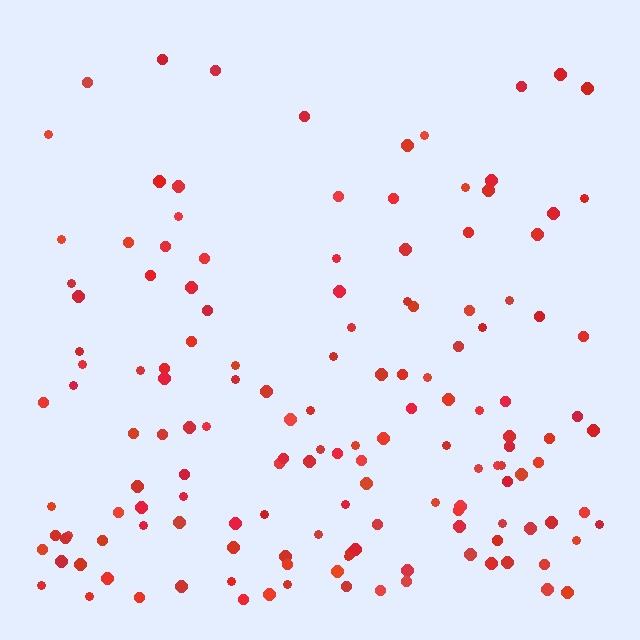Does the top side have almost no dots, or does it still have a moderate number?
Still a moderate number, just noticeably fewer than the bottom.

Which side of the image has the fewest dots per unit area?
The top.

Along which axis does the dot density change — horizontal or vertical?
Vertical.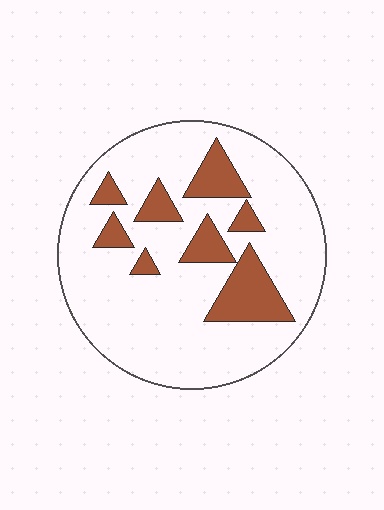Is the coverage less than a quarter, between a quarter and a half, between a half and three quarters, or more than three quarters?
Less than a quarter.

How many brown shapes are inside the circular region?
8.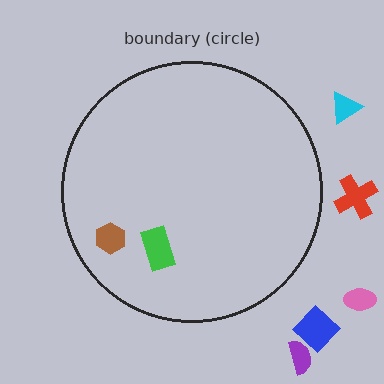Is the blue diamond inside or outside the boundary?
Outside.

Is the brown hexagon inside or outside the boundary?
Inside.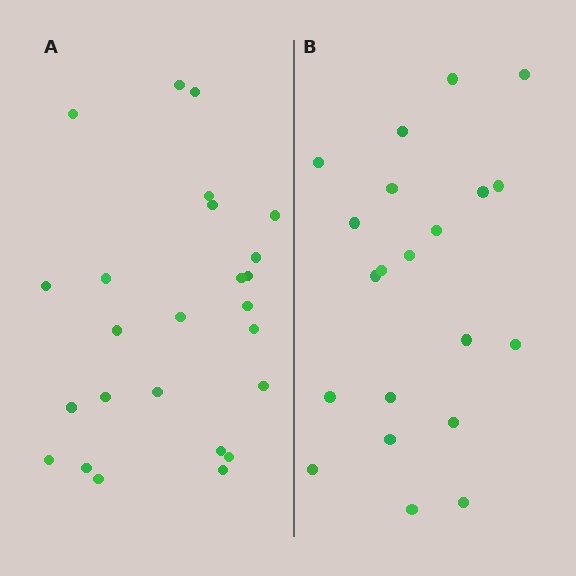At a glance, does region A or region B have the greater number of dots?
Region A (the left region) has more dots.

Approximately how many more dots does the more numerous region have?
Region A has about 4 more dots than region B.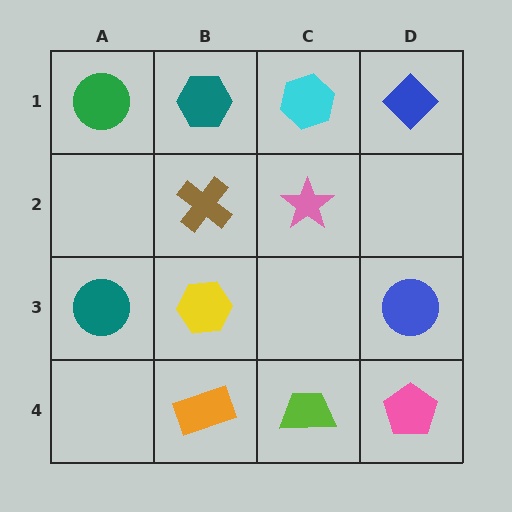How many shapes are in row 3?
3 shapes.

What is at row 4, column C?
A lime trapezoid.